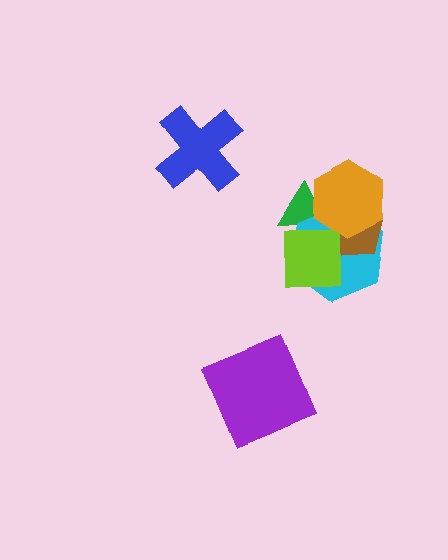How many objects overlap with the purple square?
0 objects overlap with the purple square.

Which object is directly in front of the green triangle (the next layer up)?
The cyan hexagon is directly in front of the green triangle.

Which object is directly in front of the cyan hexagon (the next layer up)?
The brown pentagon is directly in front of the cyan hexagon.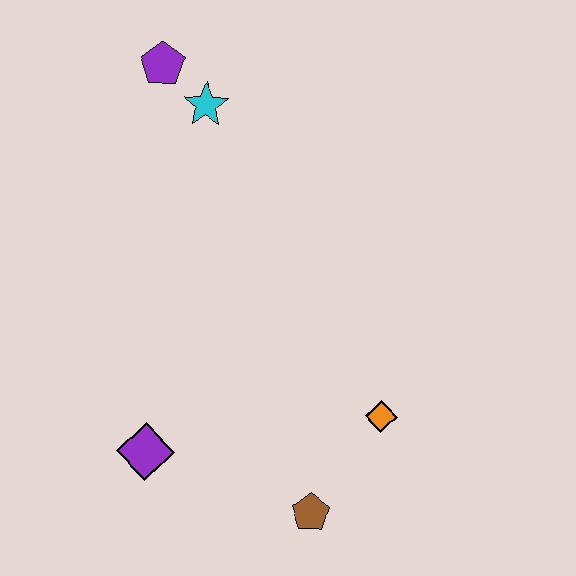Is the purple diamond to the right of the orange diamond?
No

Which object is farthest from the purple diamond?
The purple pentagon is farthest from the purple diamond.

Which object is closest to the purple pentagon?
The cyan star is closest to the purple pentagon.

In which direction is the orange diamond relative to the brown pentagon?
The orange diamond is above the brown pentagon.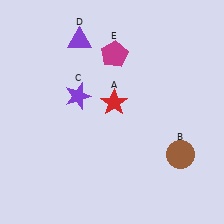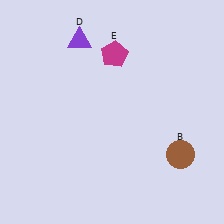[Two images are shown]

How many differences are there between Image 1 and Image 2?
There are 2 differences between the two images.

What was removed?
The red star (A), the purple star (C) were removed in Image 2.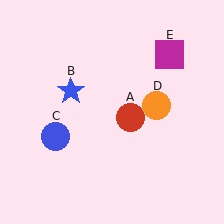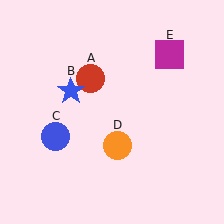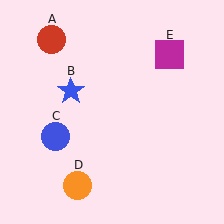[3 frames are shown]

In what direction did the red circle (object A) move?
The red circle (object A) moved up and to the left.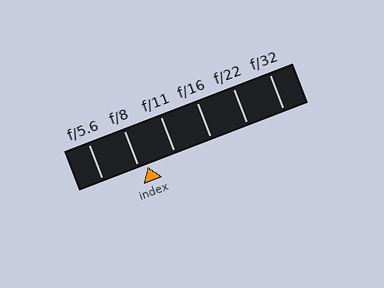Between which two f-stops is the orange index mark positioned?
The index mark is between f/8 and f/11.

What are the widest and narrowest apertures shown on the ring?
The widest aperture shown is f/5.6 and the narrowest is f/32.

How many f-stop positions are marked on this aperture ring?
There are 6 f-stop positions marked.